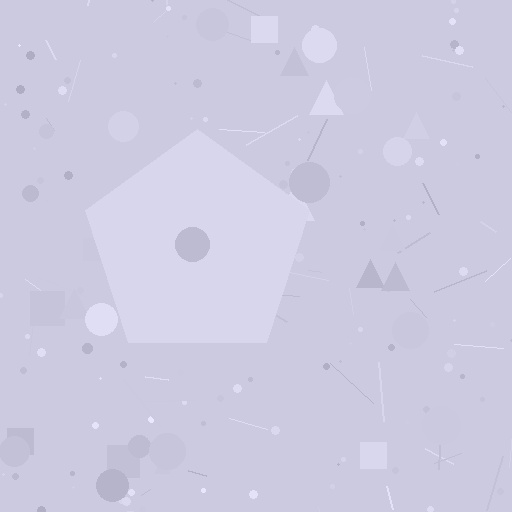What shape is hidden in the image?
A pentagon is hidden in the image.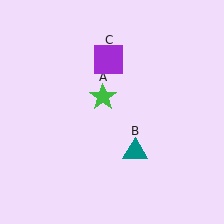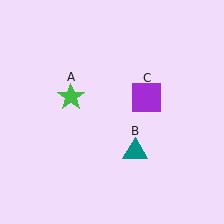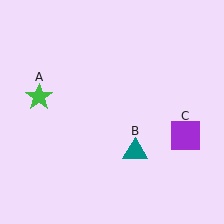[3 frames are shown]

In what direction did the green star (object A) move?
The green star (object A) moved left.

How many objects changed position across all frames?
2 objects changed position: green star (object A), purple square (object C).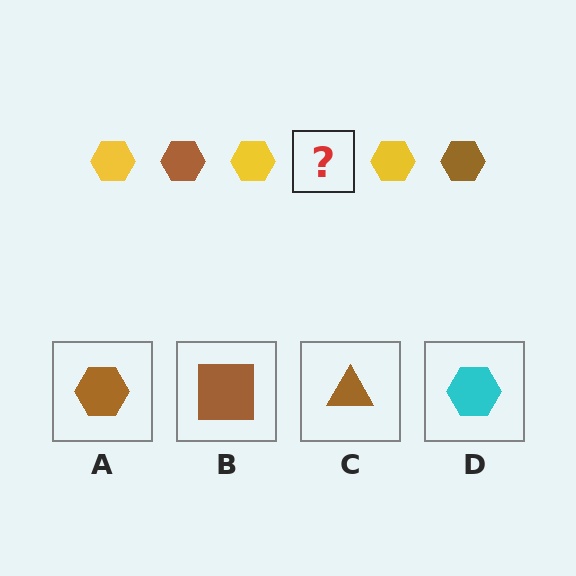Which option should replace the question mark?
Option A.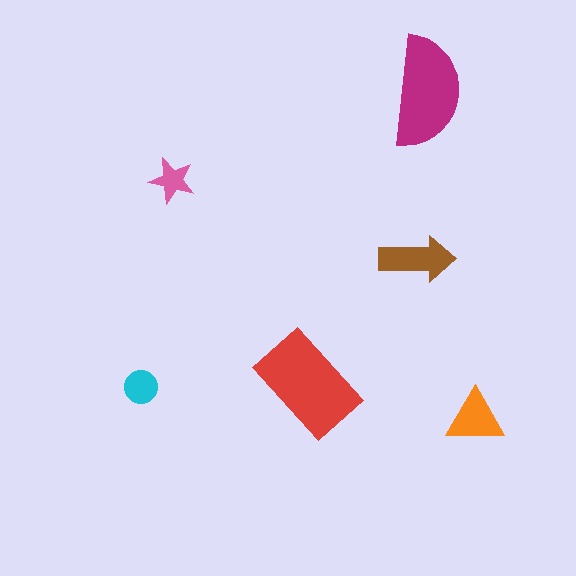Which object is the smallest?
The pink star.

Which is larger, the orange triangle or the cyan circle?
The orange triangle.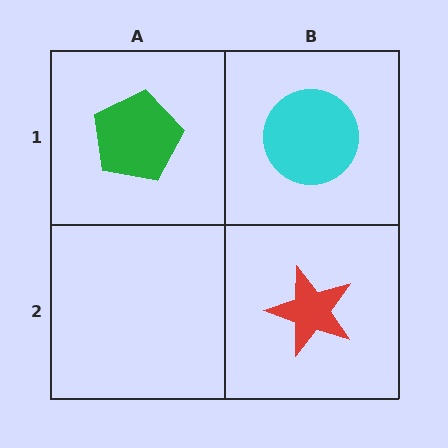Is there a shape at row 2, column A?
No, that cell is empty.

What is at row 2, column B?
A red star.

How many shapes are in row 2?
1 shape.